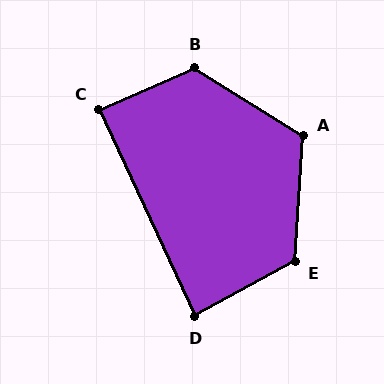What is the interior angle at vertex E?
Approximately 122 degrees (obtuse).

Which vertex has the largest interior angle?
B, at approximately 124 degrees.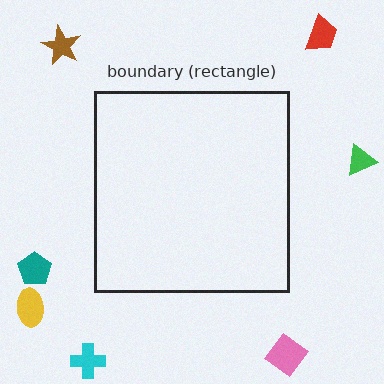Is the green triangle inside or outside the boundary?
Outside.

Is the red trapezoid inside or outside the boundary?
Outside.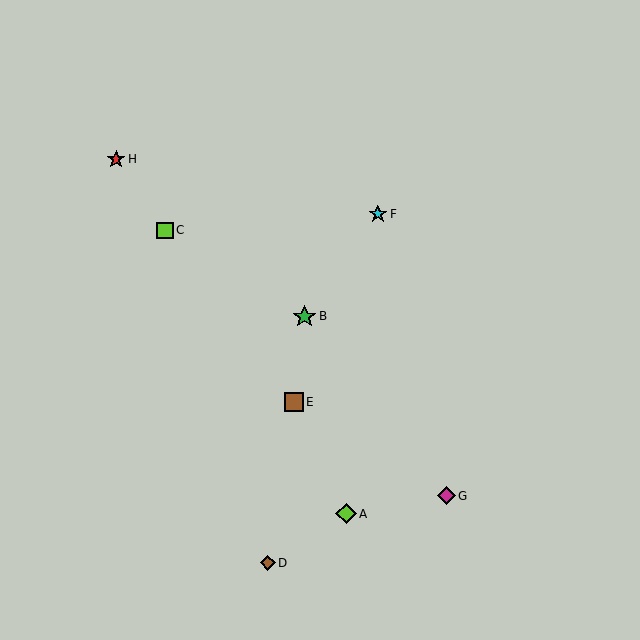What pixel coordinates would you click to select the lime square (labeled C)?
Click at (165, 231) to select the lime square C.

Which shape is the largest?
The green star (labeled B) is the largest.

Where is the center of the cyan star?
The center of the cyan star is at (378, 214).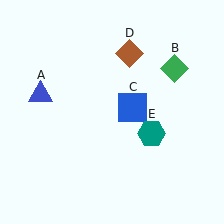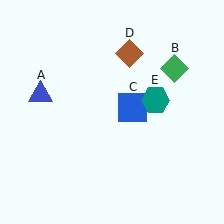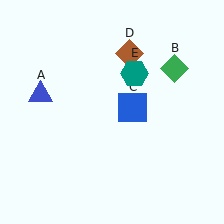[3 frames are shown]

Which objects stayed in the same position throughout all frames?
Blue triangle (object A) and green diamond (object B) and blue square (object C) and brown diamond (object D) remained stationary.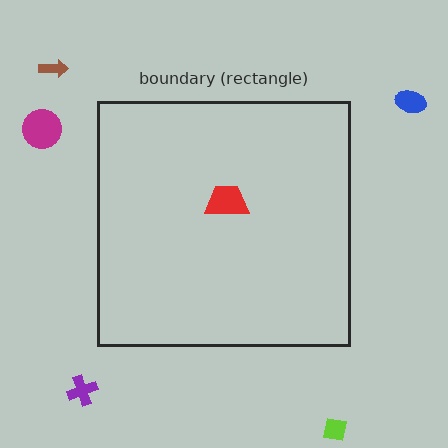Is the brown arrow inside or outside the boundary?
Outside.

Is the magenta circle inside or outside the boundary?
Outside.